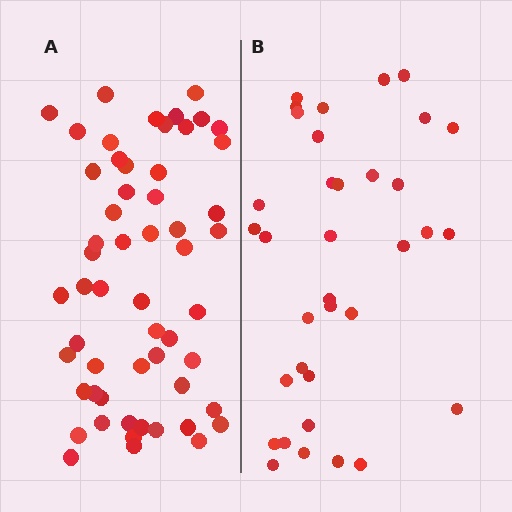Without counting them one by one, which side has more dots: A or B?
Region A (the left region) has more dots.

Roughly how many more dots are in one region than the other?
Region A has approximately 20 more dots than region B.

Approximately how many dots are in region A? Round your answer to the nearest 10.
About 60 dots. (The exact count is 56, which rounds to 60.)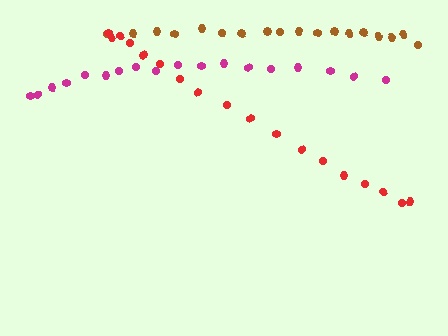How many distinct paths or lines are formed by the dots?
There are 3 distinct paths.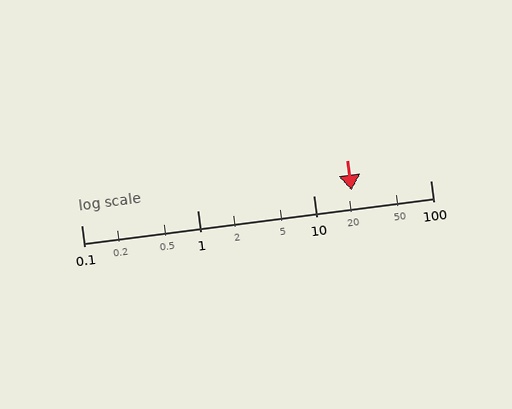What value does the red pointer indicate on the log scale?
The pointer indicates approximately 21.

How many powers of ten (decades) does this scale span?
The scale spans 3 decades, from 0.1 to 100.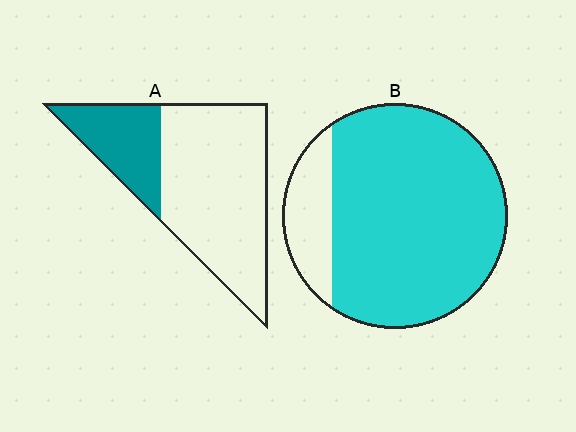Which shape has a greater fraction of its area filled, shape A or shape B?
Shape B.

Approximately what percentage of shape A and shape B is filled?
A is approximately 30% and B is approximately 85%.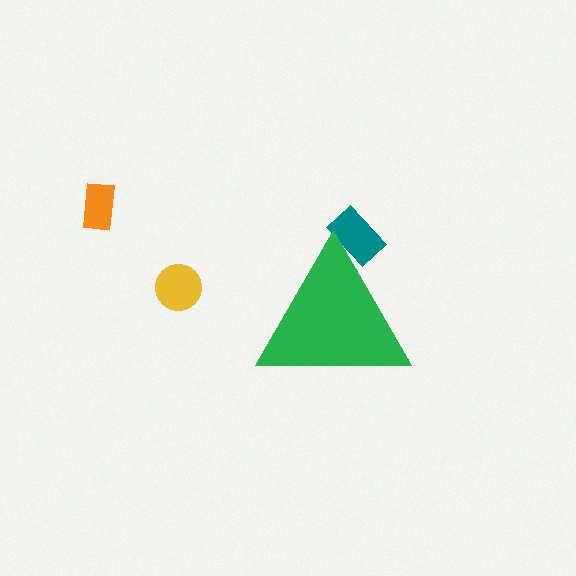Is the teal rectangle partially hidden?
Yes, the teal rectangle is partially hidden behind the green triangle.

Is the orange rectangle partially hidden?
No, the orange rectangle is fully visible.